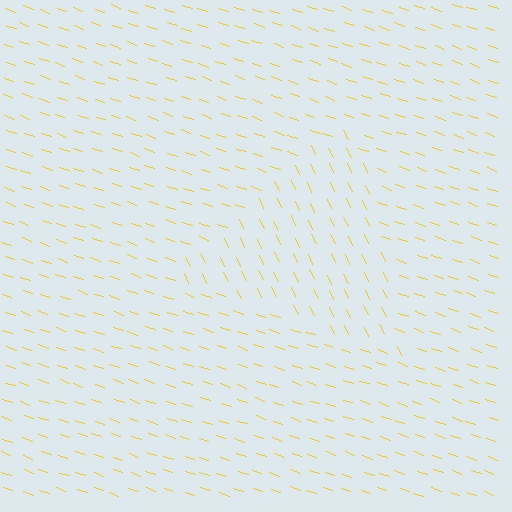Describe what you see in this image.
The image is filled with small yellow line segments. A triangle region in the image has lines oriented differently from the surrounding lines, creating a visible texture boundary.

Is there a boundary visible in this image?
Yes, there is a texture boundary formed by a change in line orientation.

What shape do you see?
I see a triangle.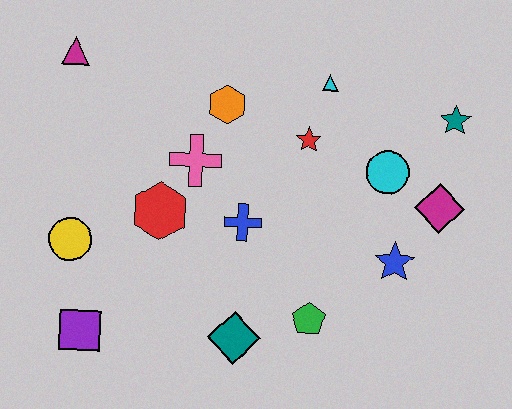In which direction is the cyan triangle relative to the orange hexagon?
The cyan triangle is to the right of the orange hexagon.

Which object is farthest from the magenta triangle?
The magenta diamond is farthest from the magenta triangle.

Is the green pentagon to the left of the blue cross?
No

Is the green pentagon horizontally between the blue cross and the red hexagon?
No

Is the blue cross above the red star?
No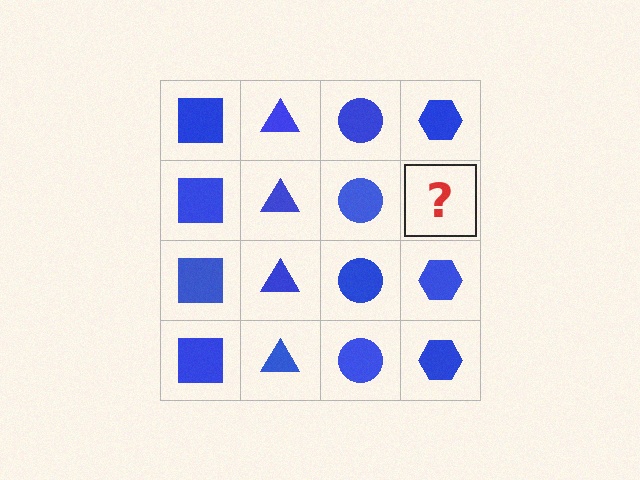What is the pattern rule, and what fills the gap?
The rule is that each column has a consistent shape. The gap should be filled with a blue hexagon.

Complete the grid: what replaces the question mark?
The question mark should be replaced with a blue hexagon.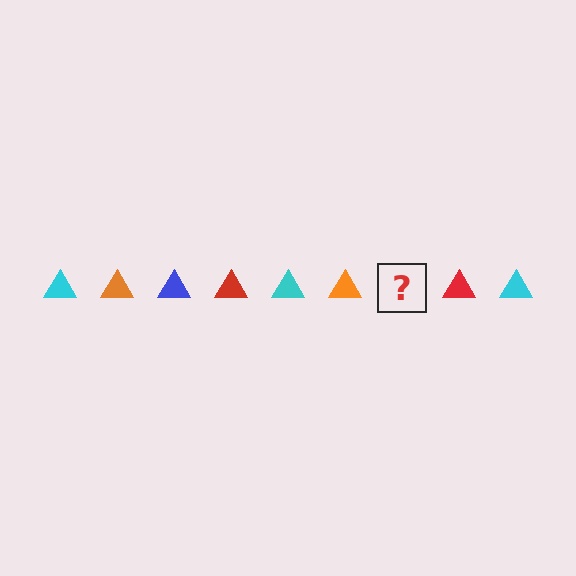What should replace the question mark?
The question mark should be replaced with a blue triangle.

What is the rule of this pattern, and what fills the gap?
The rule is that the pattern cycles through cyan, orange, blue, red triangles. The gap should be filled with a blue triangle.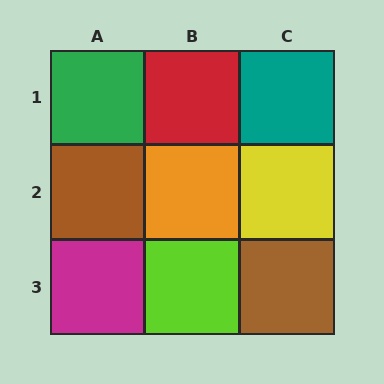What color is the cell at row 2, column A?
Brown.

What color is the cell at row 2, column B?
Orange.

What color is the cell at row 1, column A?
Green.